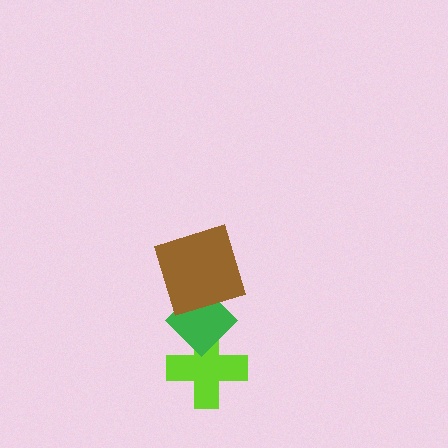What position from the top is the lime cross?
The lime cross is 3rd from the top.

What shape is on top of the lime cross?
The green diamond is on top of the lime cross.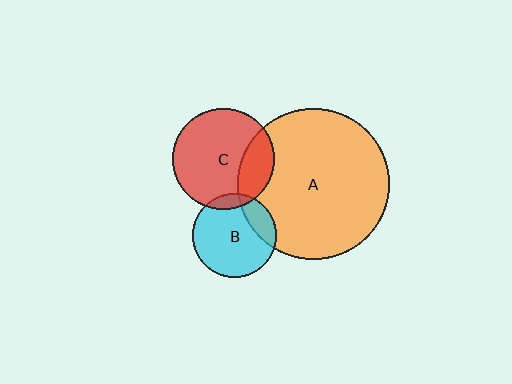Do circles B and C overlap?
Yes.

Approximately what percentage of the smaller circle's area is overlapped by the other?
Approximately 10%.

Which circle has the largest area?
Circle A (orange).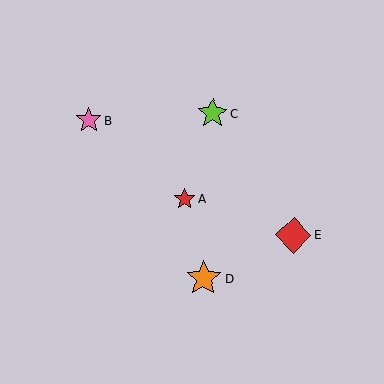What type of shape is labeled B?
Shape B is a pink star.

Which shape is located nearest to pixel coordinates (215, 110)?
The lime star (labeled C) at (213, 114) is nearest to that location.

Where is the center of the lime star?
The center of the lime star is at (213, 114).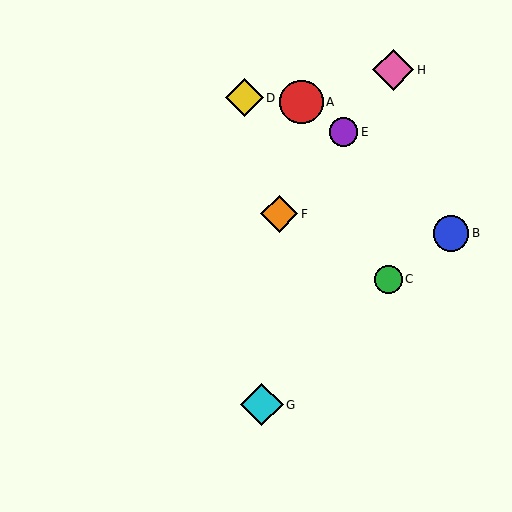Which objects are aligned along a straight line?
Objects E, F, H are aligned along a straight line.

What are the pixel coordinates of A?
Object A is at (301, 102).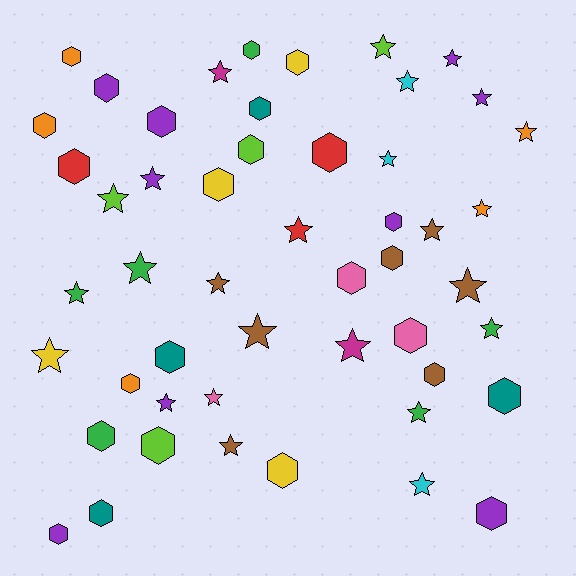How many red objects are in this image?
There are 3 red objects.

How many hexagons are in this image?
There are 25 hexagons.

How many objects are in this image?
There are 50 objects.